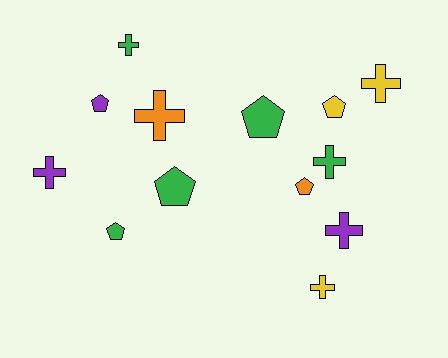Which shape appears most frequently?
Cross, with 7 objects.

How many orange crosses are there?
There is 1 orange cross.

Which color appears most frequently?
Green, with 5 objects.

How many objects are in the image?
There are 13 objects.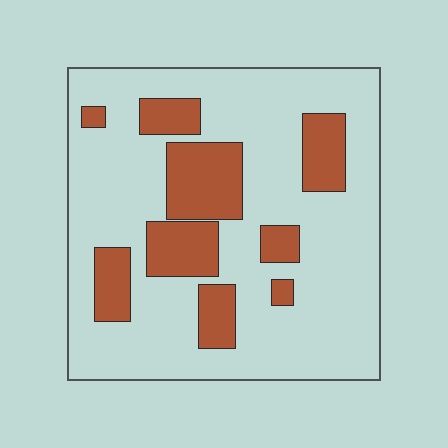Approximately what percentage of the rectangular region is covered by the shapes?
Approximately 25%.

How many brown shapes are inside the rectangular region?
9.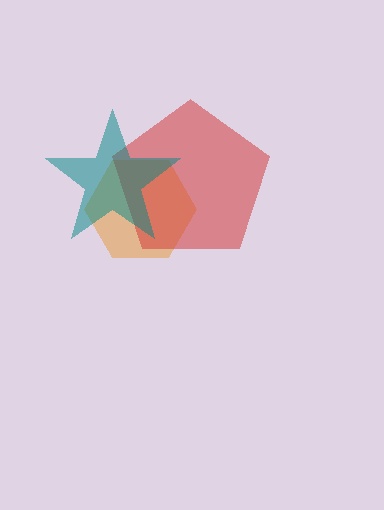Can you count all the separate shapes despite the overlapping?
Yes, there are 3 separate shapes.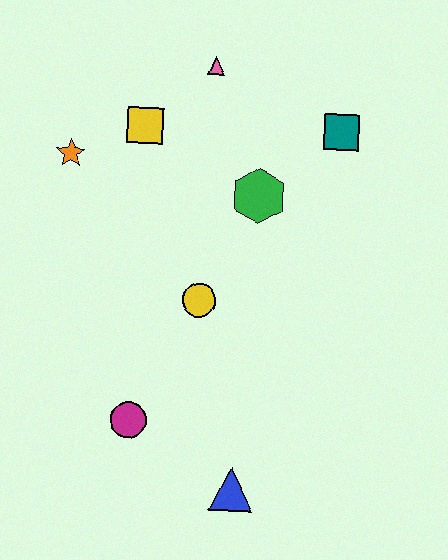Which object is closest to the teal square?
The green hexagon is closest to the teal square.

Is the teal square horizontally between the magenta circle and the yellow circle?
No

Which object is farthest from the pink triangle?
The blue triangle is farthest from the pink triangle.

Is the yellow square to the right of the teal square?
No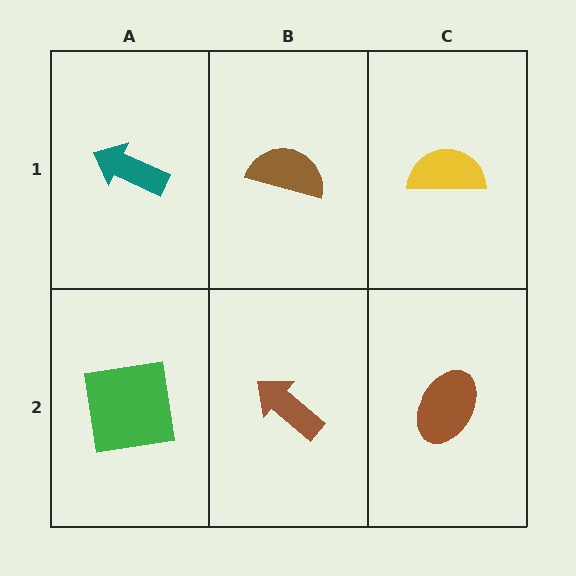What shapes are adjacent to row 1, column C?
A brown ellipse (row 2, column C), a brown semicircle (row 1, column B).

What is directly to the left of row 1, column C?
A brown semicircle.